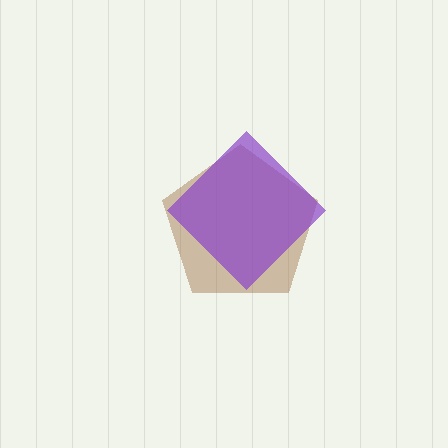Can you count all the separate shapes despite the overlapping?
Yes, there are 2 separate shapes.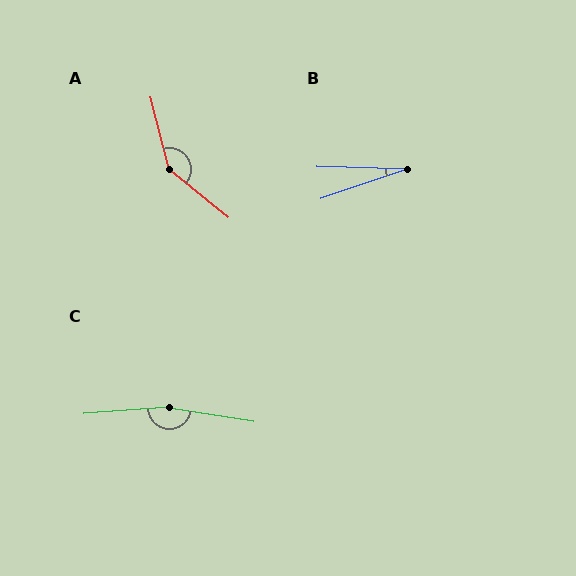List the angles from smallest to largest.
B (20°), A (143°), C (167°).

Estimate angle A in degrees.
Approximately 143 degrees.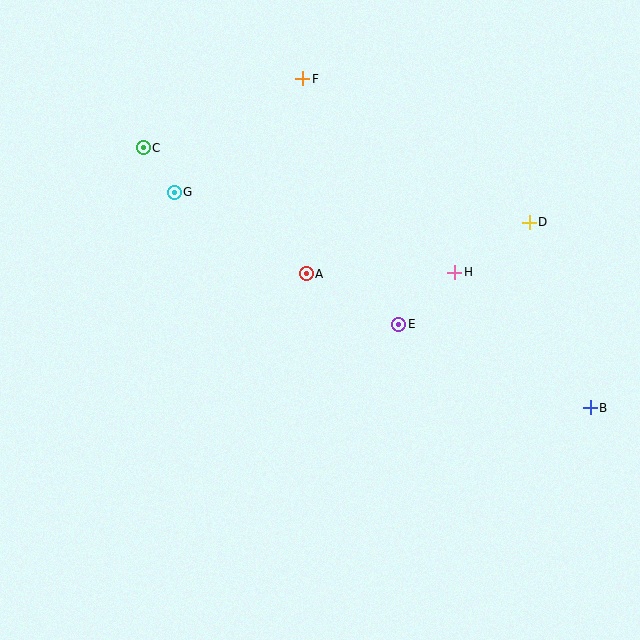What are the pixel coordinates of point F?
Point F is at (303, 79).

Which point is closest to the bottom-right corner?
Point B is closest to the bottom-right corner.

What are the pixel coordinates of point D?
Point D is at (529, 222).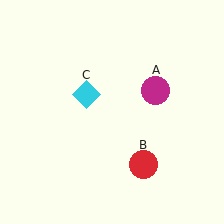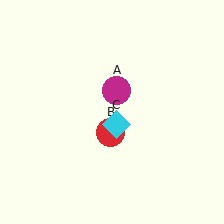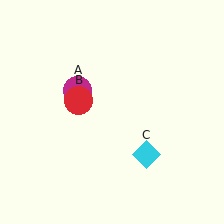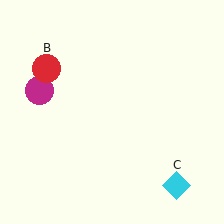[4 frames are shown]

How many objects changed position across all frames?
3 objects changed position: magenta circle (object A), red circle (object B), cyan diamond (object C).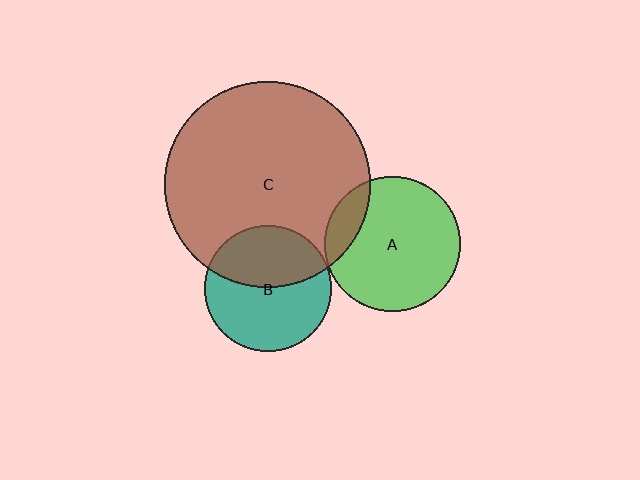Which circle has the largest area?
Circle C (brown).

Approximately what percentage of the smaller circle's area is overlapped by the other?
Approximately 15%.